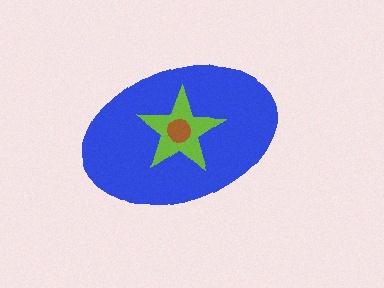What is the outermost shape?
The blue ellipse.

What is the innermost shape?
The brown circle.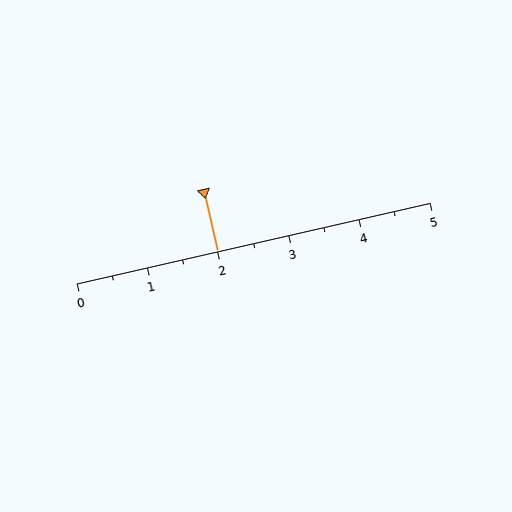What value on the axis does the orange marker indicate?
The marker indicates approximately 2.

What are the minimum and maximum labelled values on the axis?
The axis runs from 0 to 5.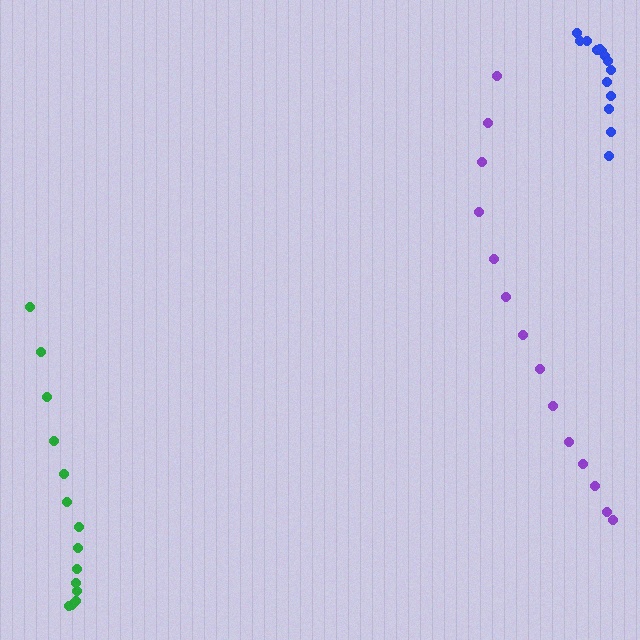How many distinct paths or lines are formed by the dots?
There are 3 distinct paths.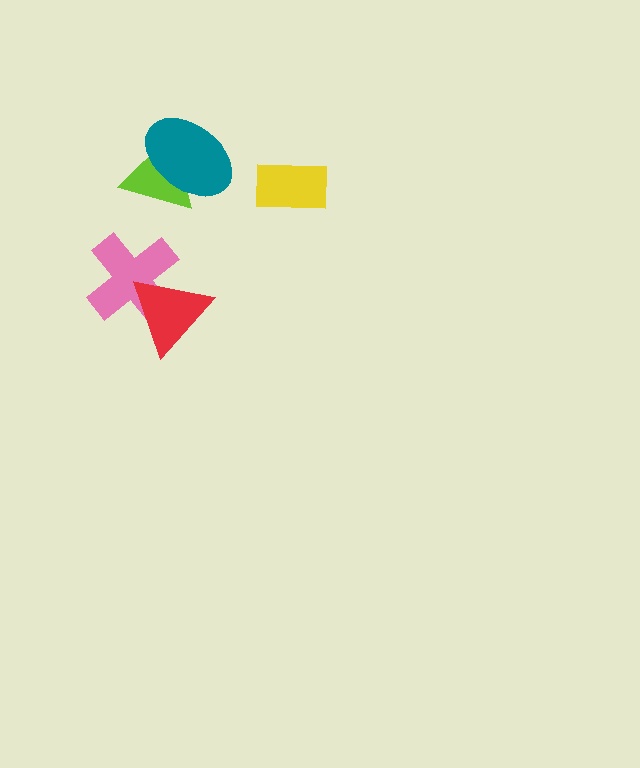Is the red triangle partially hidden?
No, no other shape covers it.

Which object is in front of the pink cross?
The red triangle is in front of the pink cross.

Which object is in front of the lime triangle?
The teal ellipse is in front of the lime triangle.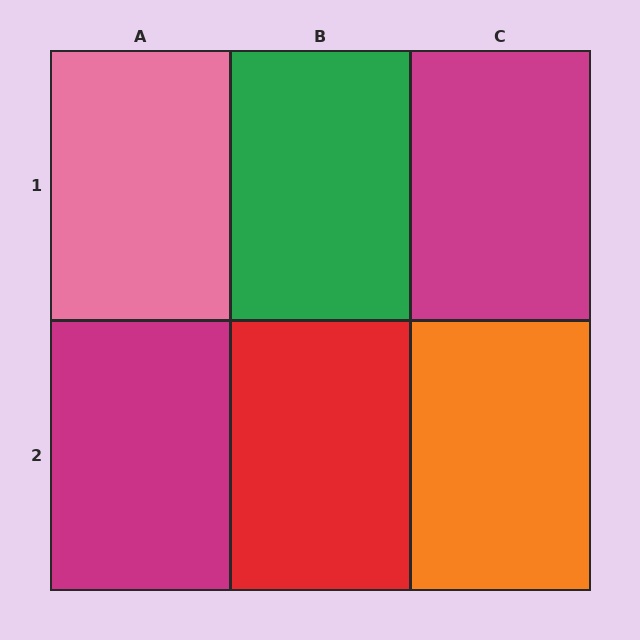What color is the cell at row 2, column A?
Magenta.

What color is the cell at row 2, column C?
Orange.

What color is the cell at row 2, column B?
Red.